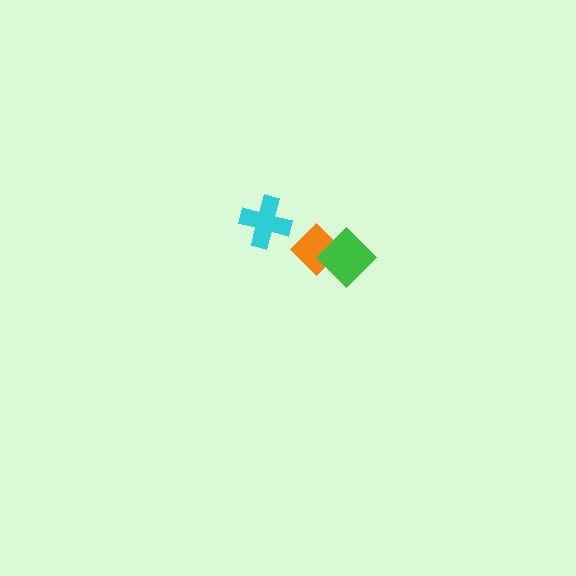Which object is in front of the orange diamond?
The green diamond is in front of the orange diamond.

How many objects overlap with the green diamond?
1 object overlaps with the green diamond.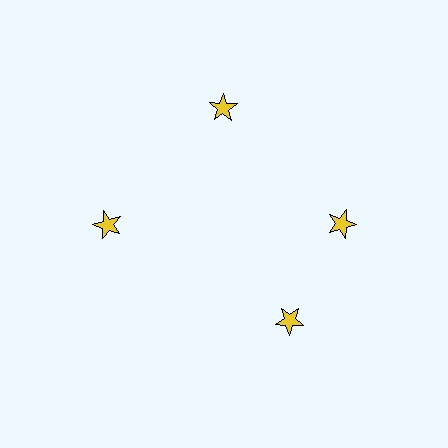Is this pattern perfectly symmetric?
No. The 4 yellow stars are arranged in a ring, but one element near the 6 o'clock position is rotated out of alignment along the ring, breaking the 4-fold rotational symmetry.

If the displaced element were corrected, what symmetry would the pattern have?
It would have 4-fold rotational symmetry — the pattern would map onto itself every 90 degrees.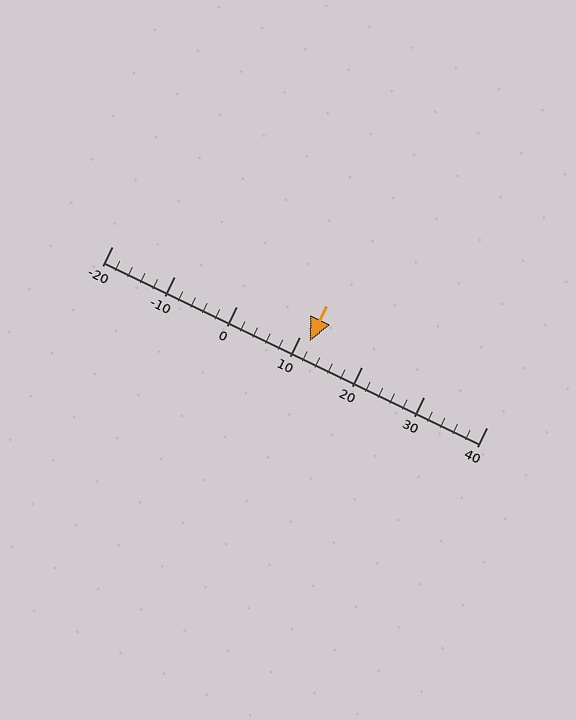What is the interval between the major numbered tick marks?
The major tick marks are spaced 10 units apart.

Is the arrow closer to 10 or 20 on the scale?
The arrow is closer to 10.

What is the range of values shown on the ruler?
The ruler shows values from -20 to 40.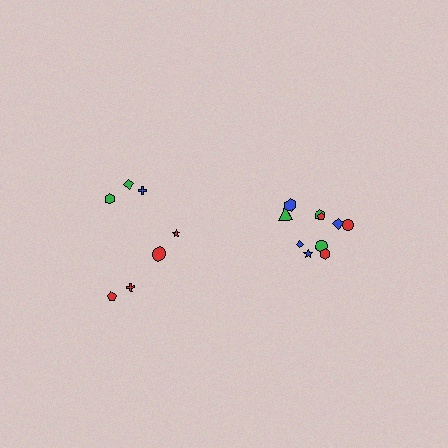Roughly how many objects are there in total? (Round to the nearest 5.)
Roughly 15 objects in total.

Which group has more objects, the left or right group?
The right group.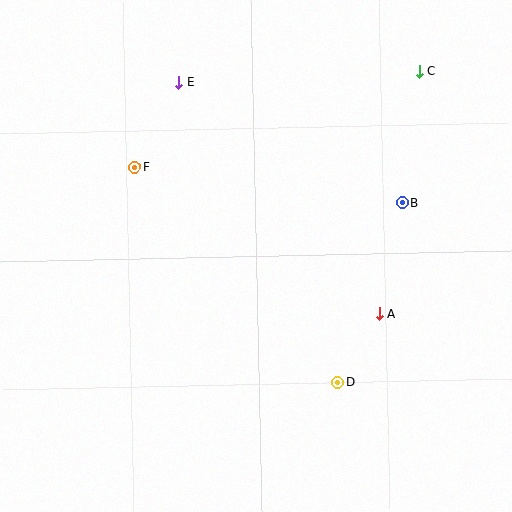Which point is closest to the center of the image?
Point A at (380, 314) is closest to the center.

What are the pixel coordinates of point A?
Point A is at (380, 314).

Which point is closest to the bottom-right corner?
Point D is closest to the bottom-right corner.